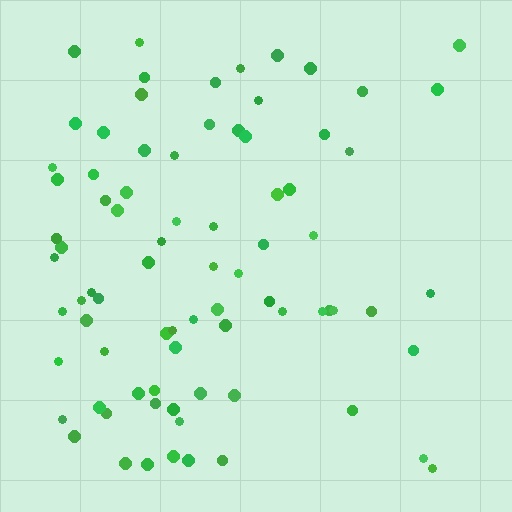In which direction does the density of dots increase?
From right to left, with the left side densest.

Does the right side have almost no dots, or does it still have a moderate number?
Still a moderate number, just noticeably fewer than the left.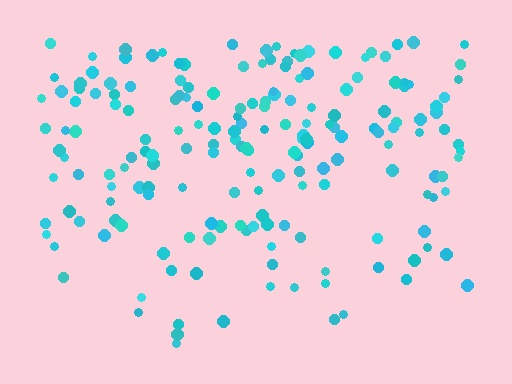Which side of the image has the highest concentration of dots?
The top.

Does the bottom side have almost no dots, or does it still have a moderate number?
Still a moderate number, just noticeably fewer than the top.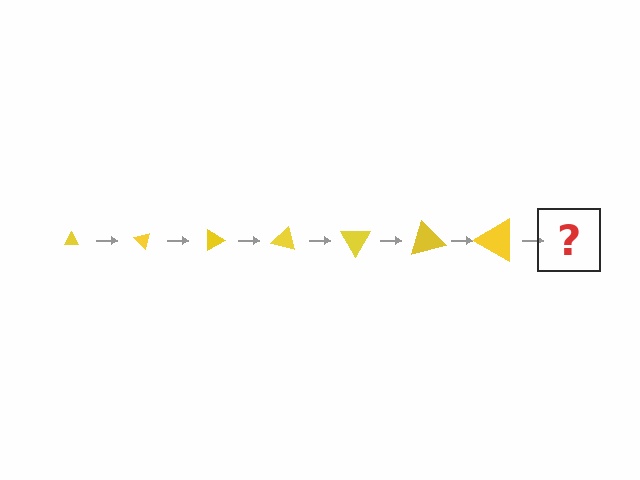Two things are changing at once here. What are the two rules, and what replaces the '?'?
The two rules are that the triangle grows larger each step and it rotates 45 degrees each step. The '?' should be a triangle, larger than the previous one and rotated 315 degrees from the start.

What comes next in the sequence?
The next element should be a triangle, larger than the previous one and rotated 315 degrees from the start.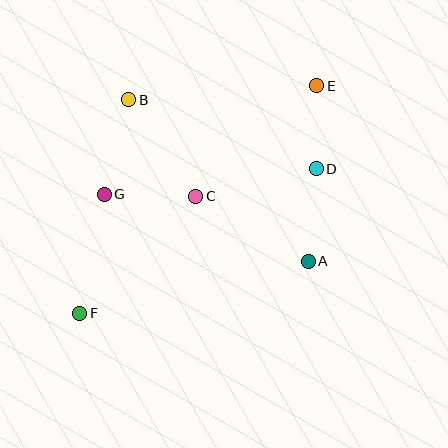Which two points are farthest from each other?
Points E and F are farthest from each other.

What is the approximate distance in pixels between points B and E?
The distance between B and E is approximately 189 pixels.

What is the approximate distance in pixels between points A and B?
The distance between A and B is approximately 241 pixels.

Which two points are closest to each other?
Points D and E are closest to each other.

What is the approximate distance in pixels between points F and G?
The distance between F and G is approximately 121 pixels.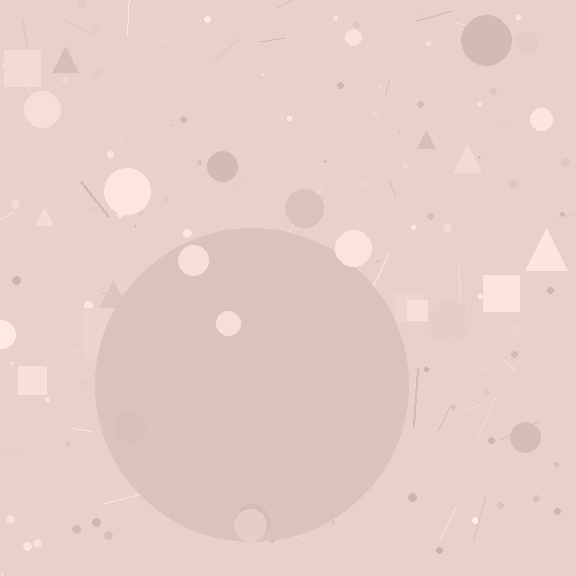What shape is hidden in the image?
A circle is hidden in the image.